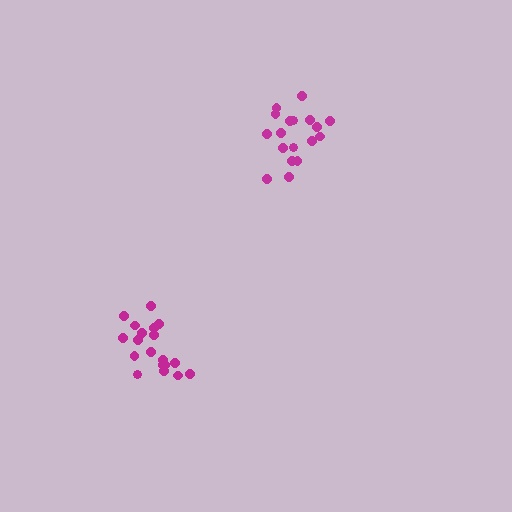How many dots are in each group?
Group 1: 19 dots, Group 2: 18 dots (37 total).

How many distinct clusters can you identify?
There are 2 distinct clusters.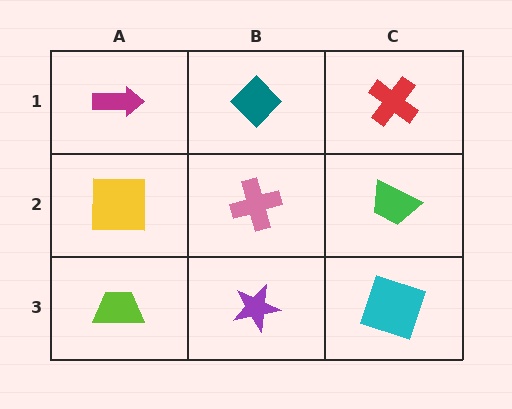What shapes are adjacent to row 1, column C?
A green trapezoid (row 2, column C), a teal diamond (row 1, column B).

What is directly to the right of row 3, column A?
A purple star.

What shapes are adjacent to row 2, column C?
A red cross (row 1, column C), a cyan square (row 3, column C), a pink cross (row 2, column B).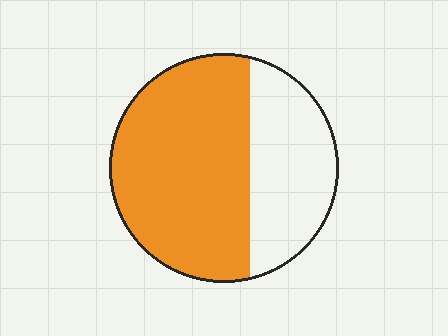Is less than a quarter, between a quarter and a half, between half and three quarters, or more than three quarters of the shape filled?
Between half and three quarters.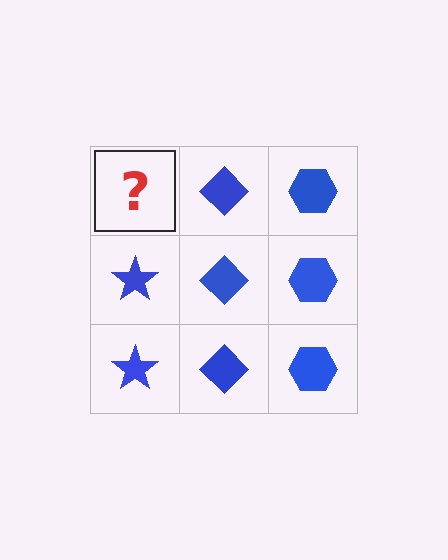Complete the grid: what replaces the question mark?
The question mark should be replaced with a blue star.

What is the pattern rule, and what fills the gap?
The rule is that each column has a consistent shape. The gap should be filled with a blue star.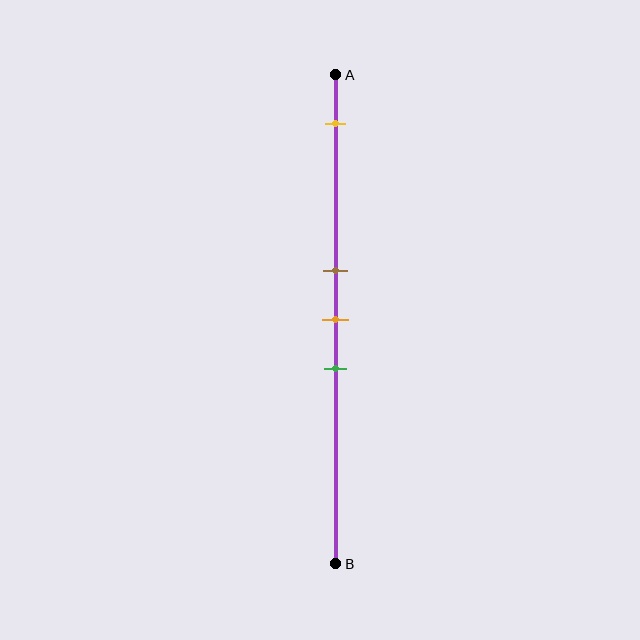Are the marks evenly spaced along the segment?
No, the marks are not evenly spaced.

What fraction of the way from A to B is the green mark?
The green mark is approximately 60% (0.6) of the way from A to B.